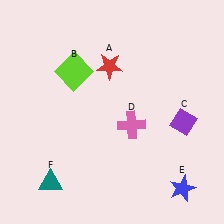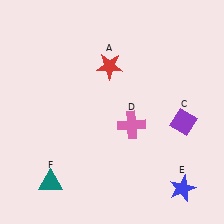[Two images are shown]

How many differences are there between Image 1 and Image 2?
There is 1 difference between the two images.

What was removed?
The lime square (B) was removed in Image 2.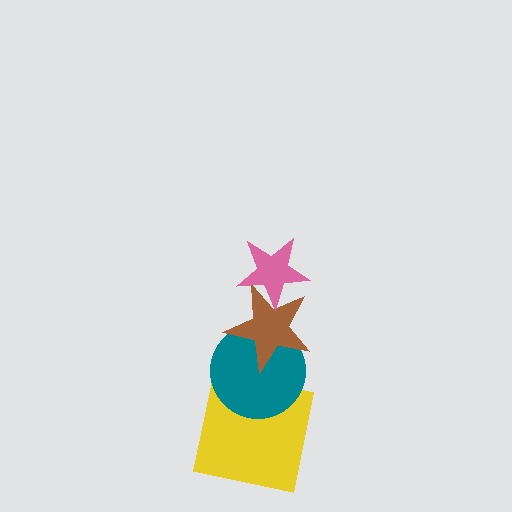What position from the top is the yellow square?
The yellow square is 4th from the top.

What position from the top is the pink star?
The pink star is 1st from the top.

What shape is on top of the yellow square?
The teal circle is on top of the yellow square.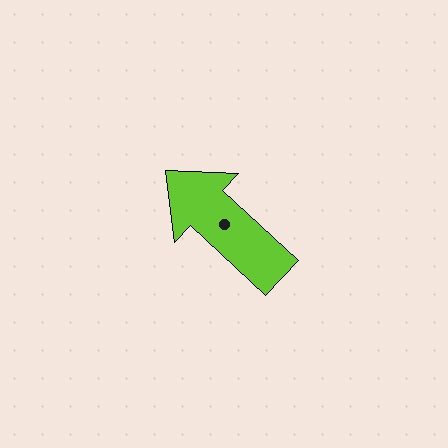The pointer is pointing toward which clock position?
Roughly 10 o'clock.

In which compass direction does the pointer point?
Northwest.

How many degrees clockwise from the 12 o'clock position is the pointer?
Approximately 313 degrees.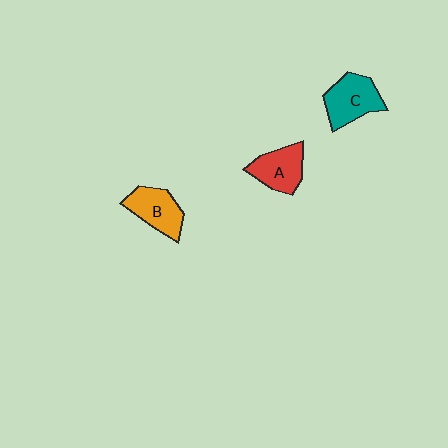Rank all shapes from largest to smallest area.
From largest to smallest: C (teal), B (orange), A (red).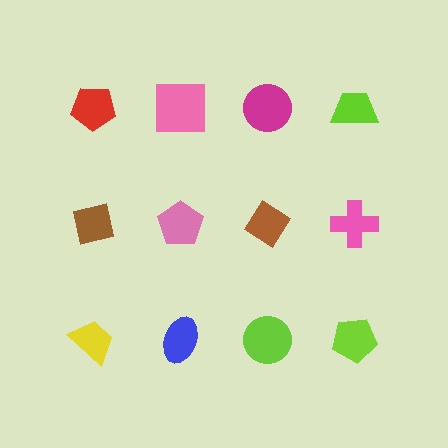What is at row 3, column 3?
A lime circle.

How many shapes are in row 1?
4 shapes.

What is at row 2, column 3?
A brown diamond.